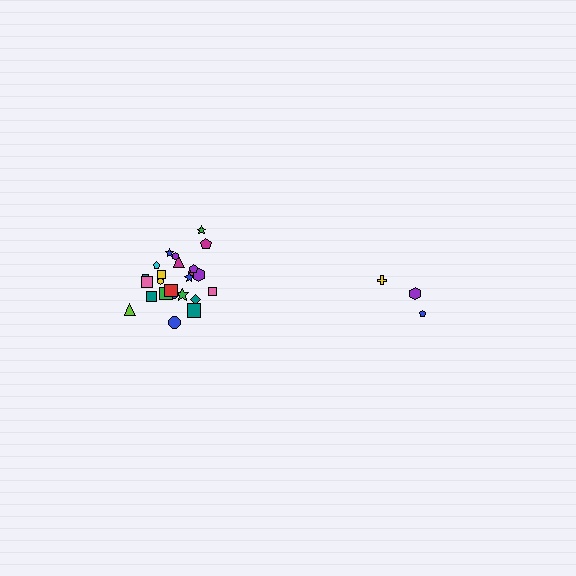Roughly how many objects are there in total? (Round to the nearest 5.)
Roughly 30 objects in total.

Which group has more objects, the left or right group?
The left group.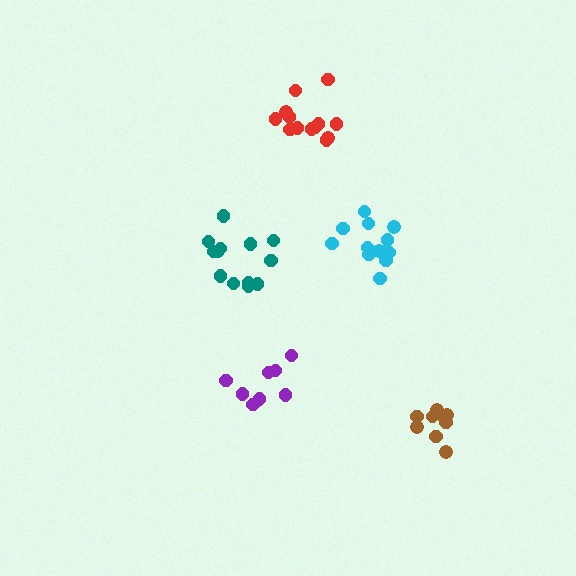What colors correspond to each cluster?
The clusters are colored: cyan, brown, purple, red, teal.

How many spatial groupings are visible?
There are 5 spatial groupings.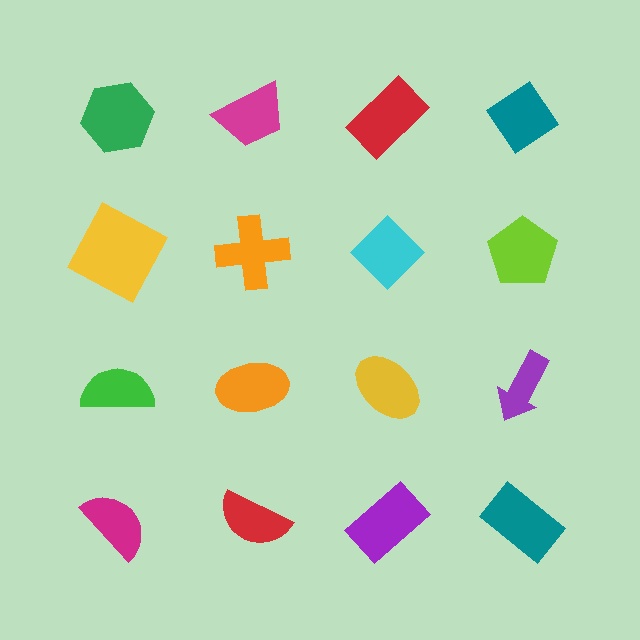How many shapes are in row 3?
4 shapes.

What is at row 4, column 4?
A teal rectangle.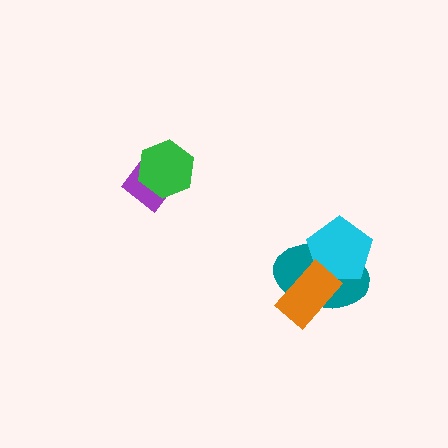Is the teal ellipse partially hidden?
Yes, it is partially covered by another shape.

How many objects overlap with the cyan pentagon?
2 objects overlap with the cyan pentagon.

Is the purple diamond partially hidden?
Yes, it is partially covered by another shape.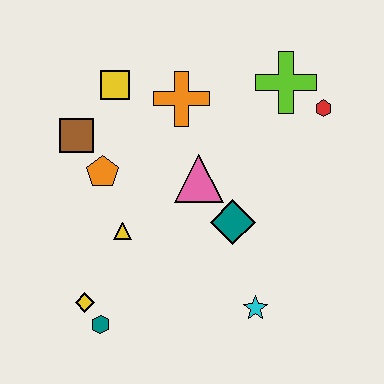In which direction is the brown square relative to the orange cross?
The brown square is to the left of the orange cross.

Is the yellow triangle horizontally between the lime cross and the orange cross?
No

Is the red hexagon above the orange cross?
No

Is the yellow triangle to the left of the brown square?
No